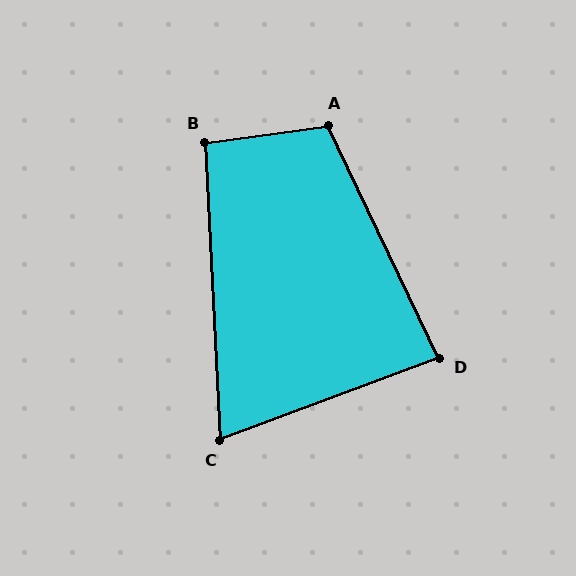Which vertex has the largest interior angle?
A, at approximately 107 degrees.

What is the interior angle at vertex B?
Approximately 95 degrees (obtuse).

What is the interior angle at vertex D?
Approximately 85 degrees (acute).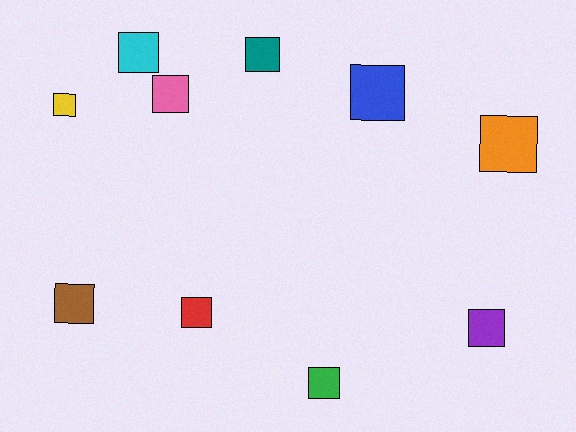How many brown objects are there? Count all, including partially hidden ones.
There is 1 brown object.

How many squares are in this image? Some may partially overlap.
There are 10 squares.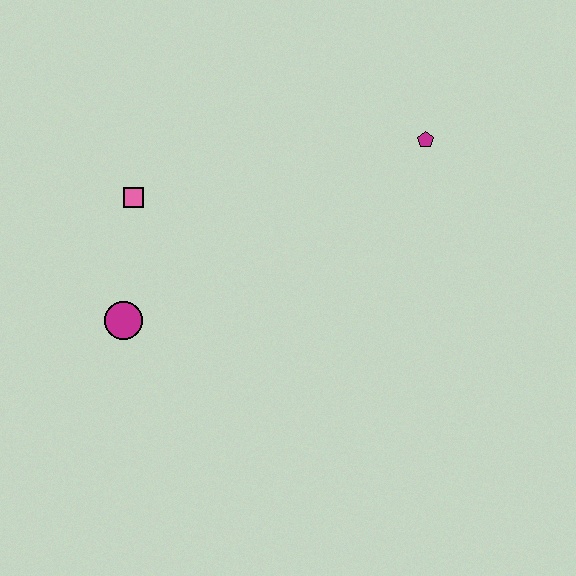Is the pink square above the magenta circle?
Yes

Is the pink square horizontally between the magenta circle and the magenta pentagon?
Yes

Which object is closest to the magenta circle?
The pink square is closest to the magenta circle.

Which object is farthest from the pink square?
The magenta pentagon is farthest from the pink square.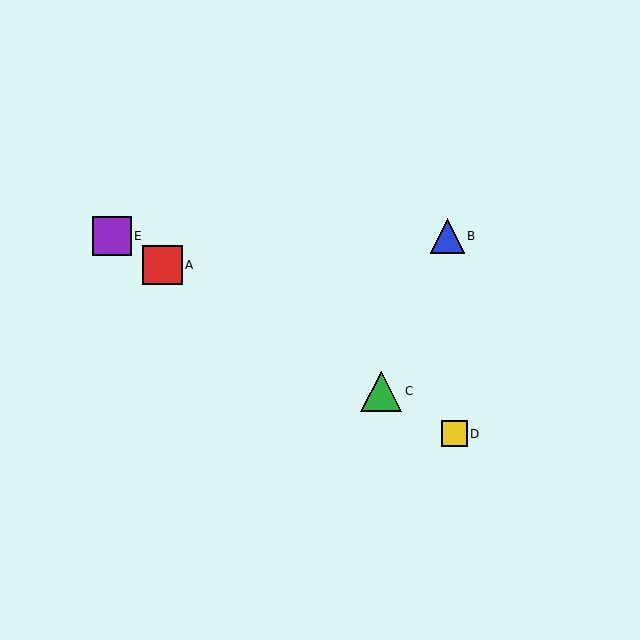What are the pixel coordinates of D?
Object D is at (454, 434).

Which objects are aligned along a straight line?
Objects A, C, D, E are aligned along a straight line.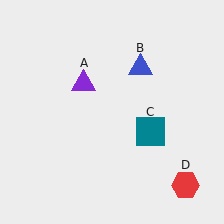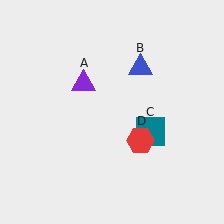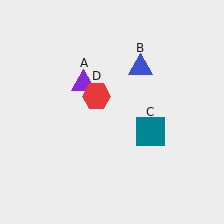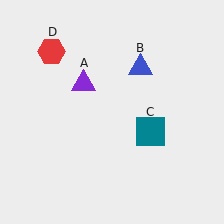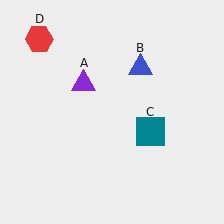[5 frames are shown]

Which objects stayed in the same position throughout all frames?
Purple triangle (object A) and blue triangle (object B) and teal square (object C) remained stationary.